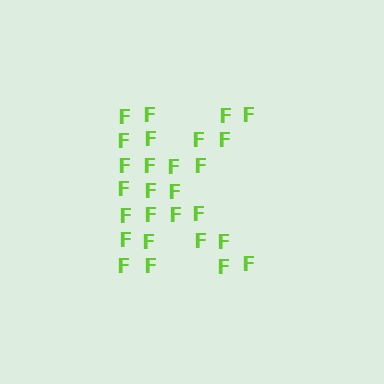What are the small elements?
The small elements are letter F's.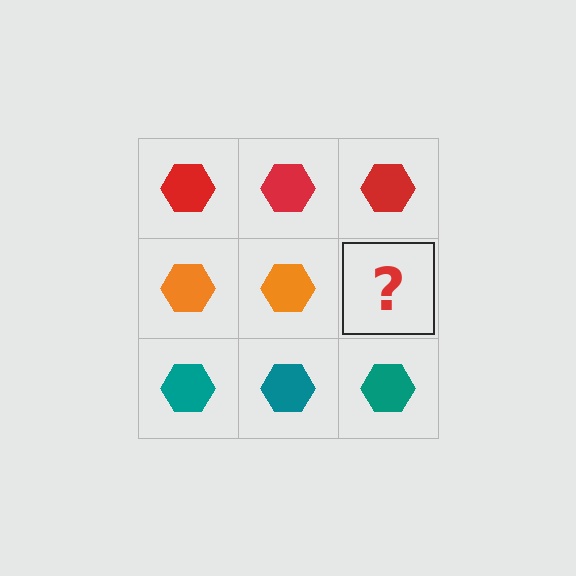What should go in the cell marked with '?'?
The missing cell should contain an orange hexagon.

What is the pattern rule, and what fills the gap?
The rule is that each row has a consistent color. The gap should be filled with an orange hexagon.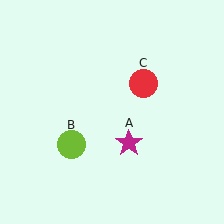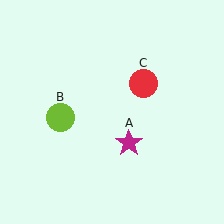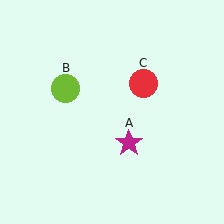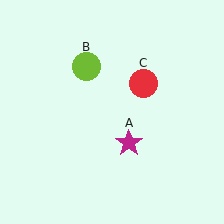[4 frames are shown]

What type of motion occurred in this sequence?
The lime circle (object B) rotated clockwise around the center of the scene.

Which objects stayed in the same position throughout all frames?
Magenta star (object A) and red circle (object C) remained stationary.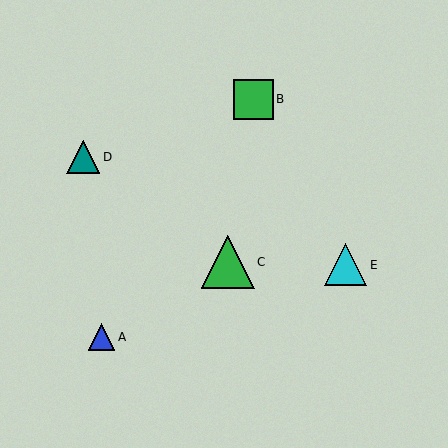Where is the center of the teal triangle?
The center of the teal triangle is at (83, 157).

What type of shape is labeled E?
Shape E is a cyan triangle.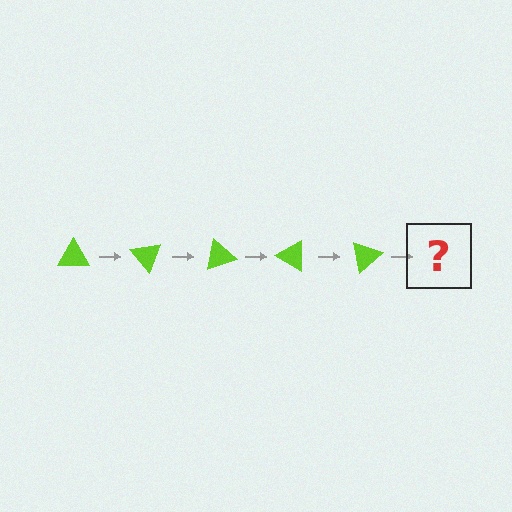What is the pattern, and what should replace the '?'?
The pattern is that the triangle rotates 50 degrees each step. The '?' should be a lime triangle rotated 250 degrees.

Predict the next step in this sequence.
The next step is a lime triangle rotated 250 degrees.